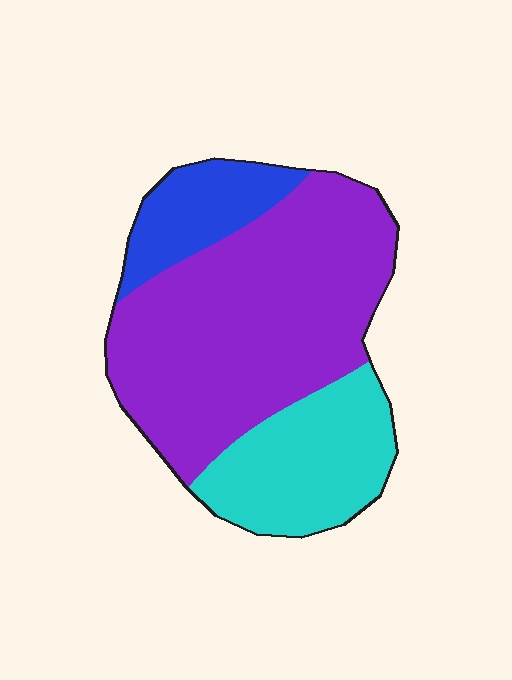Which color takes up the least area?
Blue, at roughly 15%.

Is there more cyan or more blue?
Cyan.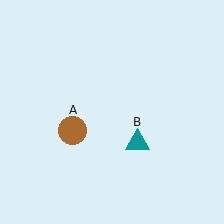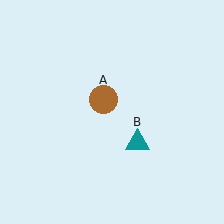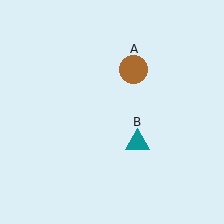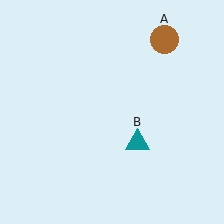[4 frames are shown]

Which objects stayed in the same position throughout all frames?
Teal triangle (object B) remained stationary.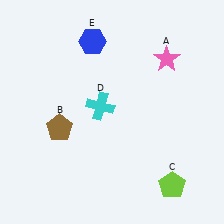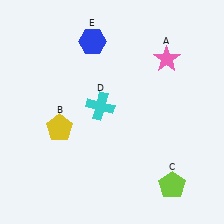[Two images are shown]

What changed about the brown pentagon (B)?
In Image 1, B is brown. In Image 2, it changed to yellow.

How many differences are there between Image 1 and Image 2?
There is 1 difference between the two images.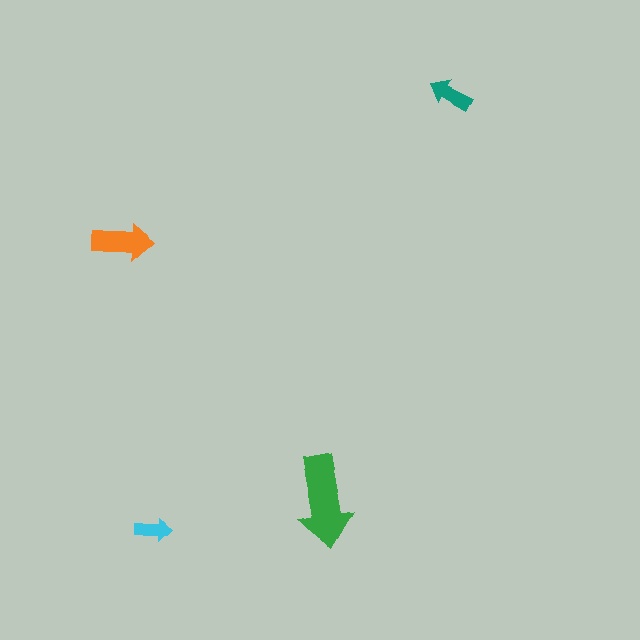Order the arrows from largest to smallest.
the green one, the orange one, the teal one, the cyan one.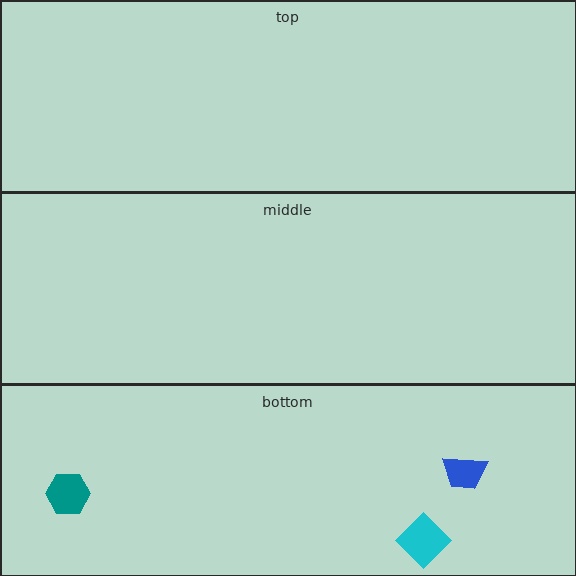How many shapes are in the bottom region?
3.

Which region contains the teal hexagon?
The bottom region.